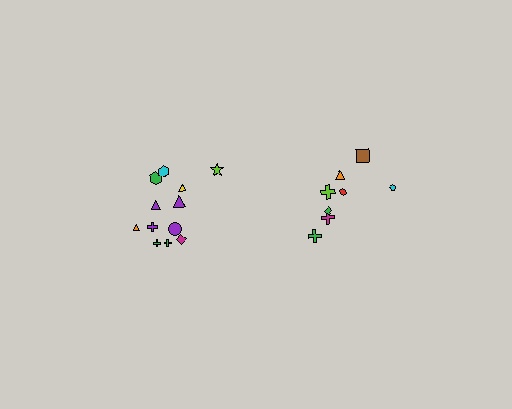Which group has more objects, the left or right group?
The left group.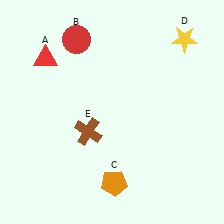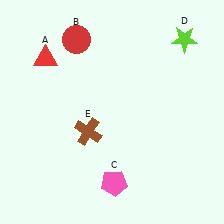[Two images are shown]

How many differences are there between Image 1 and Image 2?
There are 2 differences between the two images.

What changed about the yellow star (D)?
In Image 1, D is yellow. In Image 2, it changed to lime.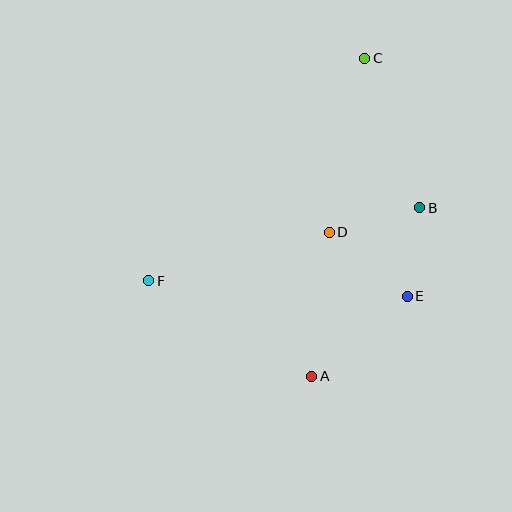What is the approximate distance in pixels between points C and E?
The distance between C and E is approximately 242 pixels.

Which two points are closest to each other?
Points B and E are closest to each other.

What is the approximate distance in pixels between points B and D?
The distance between B and D is approximately 93 pixels.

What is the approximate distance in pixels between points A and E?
The distance between A and E is approximately 125 pixels.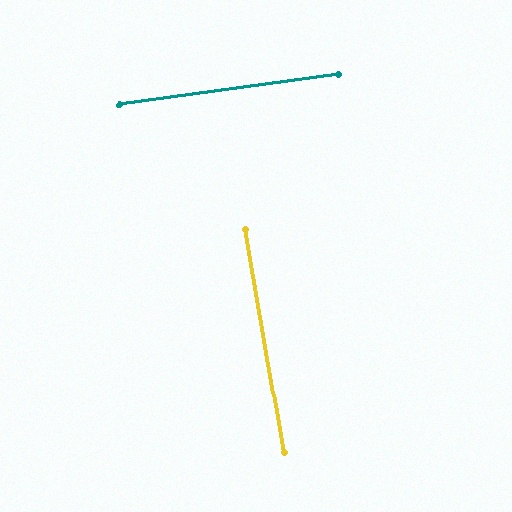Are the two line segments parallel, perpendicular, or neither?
Perpendicular — they meet at approximately 88°.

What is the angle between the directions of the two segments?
Approximately 88 degrees.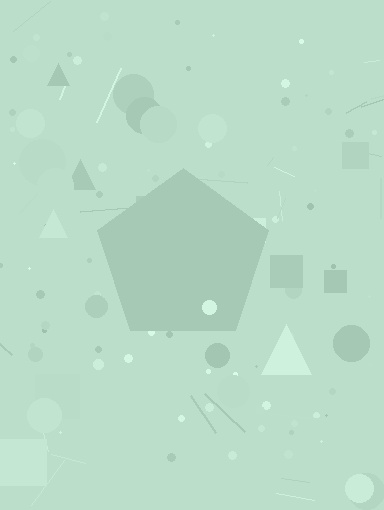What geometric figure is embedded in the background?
A pentagon is embedded in the background.